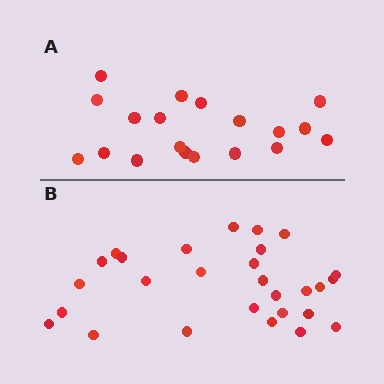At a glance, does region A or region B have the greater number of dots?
Region B (the bottom region) has more dots.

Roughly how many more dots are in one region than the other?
Region B has roughly 8 or so more dots than region A.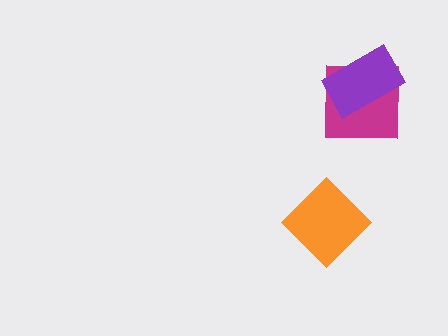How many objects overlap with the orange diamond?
0 objects overlap with the orange diamond.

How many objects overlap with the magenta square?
1 object overlaps with the magenta square.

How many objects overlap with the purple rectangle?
1 object overlaps with the purple rectangle.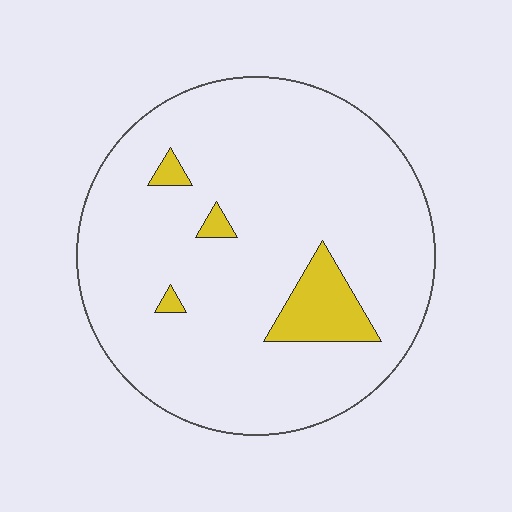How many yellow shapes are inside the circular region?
4.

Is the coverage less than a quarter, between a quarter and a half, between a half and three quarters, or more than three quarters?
Less than a quarter.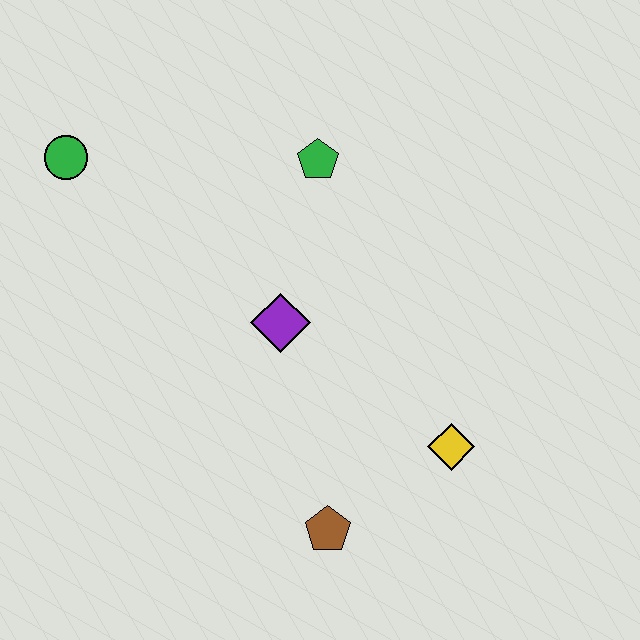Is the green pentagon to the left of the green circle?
No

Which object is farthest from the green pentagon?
The brown pentagon is farthest from the green pentagon.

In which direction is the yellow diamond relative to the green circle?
The yellow diamond is to the right of the green circle.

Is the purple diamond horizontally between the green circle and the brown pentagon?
Yes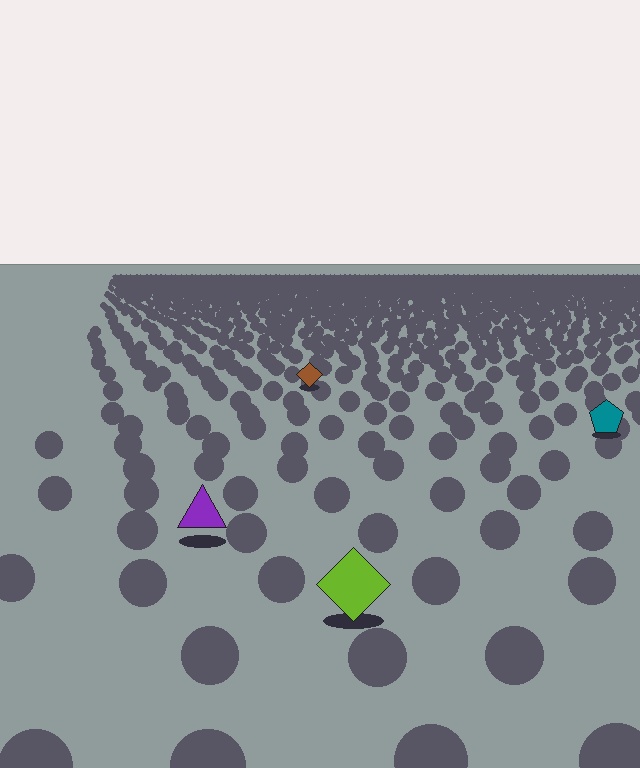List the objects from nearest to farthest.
From nearest to farthest: the lime diamond, the purple triangle, the teal pentagon, the brown diamond.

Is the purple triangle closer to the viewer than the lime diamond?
No. The lime diamond is closer — you can tell from the texture gradient: the ground texture is coarser near it.